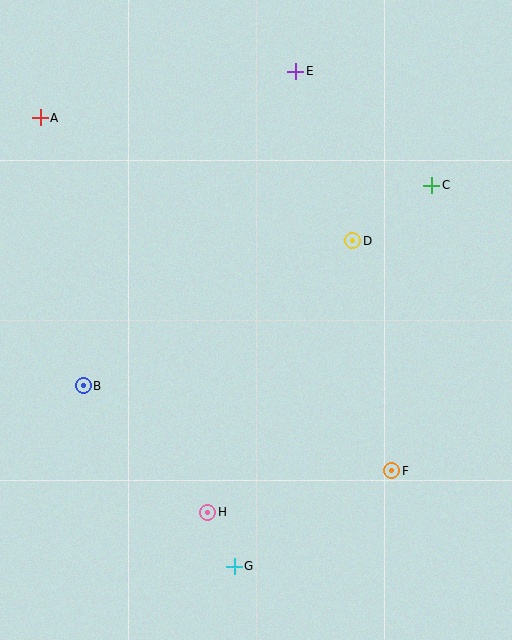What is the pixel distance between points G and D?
The distance between G and D is 346 pixels.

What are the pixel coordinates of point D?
Point D is at (353, 241).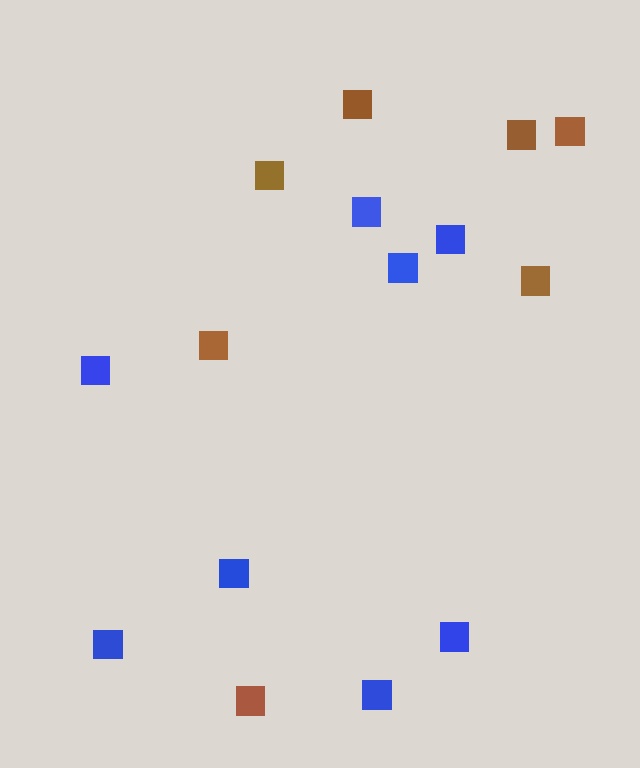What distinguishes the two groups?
There are 2 groups: one group of brown squares (7) and one group of blue squares (8).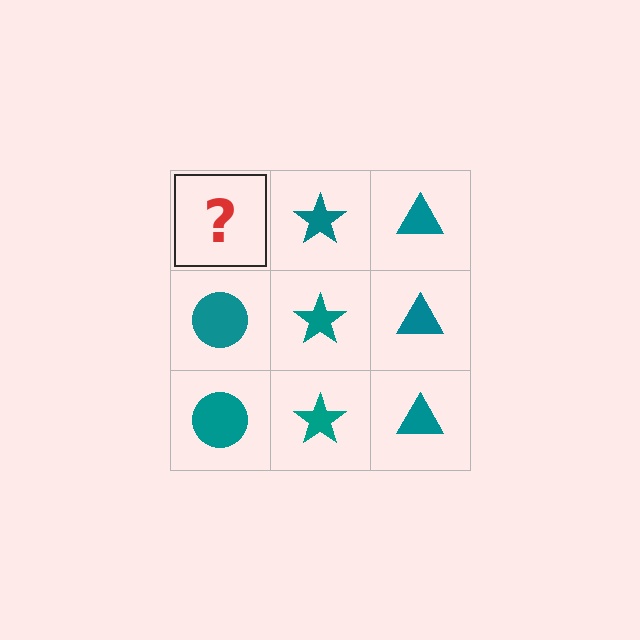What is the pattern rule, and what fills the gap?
The rule is that each column has a consistent shape. The gap should be filled with a teal circle.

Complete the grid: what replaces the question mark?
The question mark should be replaced with a teal circle.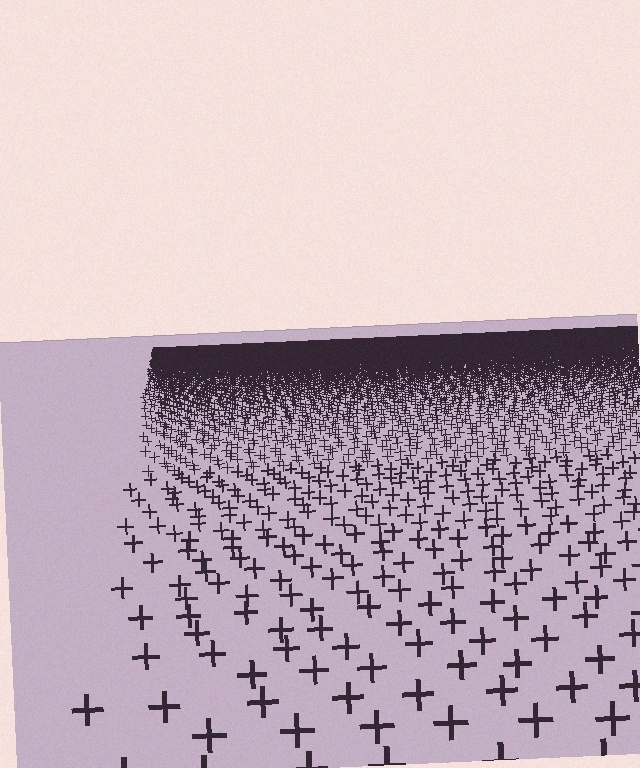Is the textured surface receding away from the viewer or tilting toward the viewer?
The surface is receding away from the viewer. Texture elements get smaller and denser toward the top.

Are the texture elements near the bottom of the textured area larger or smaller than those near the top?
Larger. Near the bottom, elements are closer to the viewer and appear at a bigger on-screen size.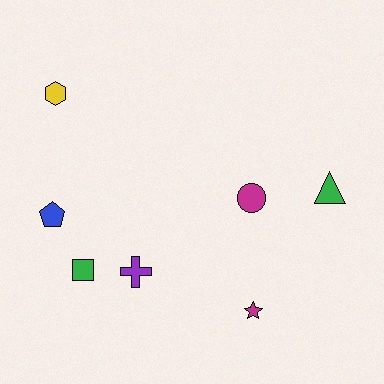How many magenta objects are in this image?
There are 2 magenta objects.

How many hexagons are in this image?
There is 1 hexagon.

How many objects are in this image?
There are 7 objects.